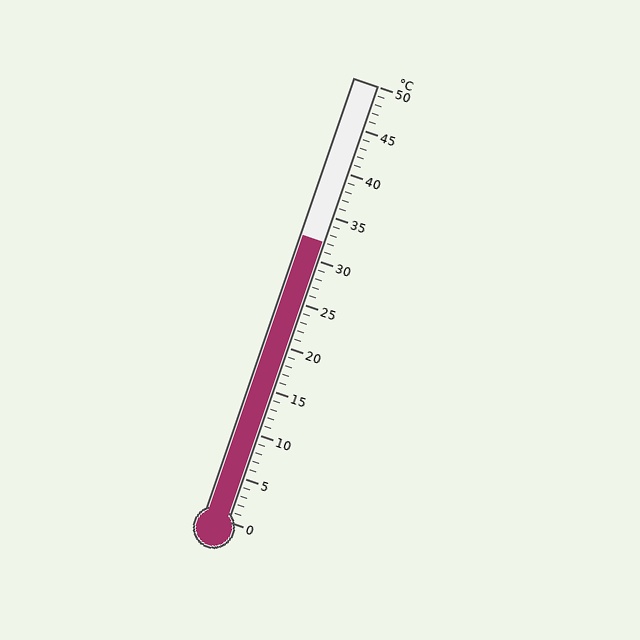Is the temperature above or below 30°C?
The temperature is above 30°C.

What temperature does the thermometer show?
The thermometer shows approximately 32°C.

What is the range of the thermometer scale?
The thermometer scale ranges from 0°C to 50°C.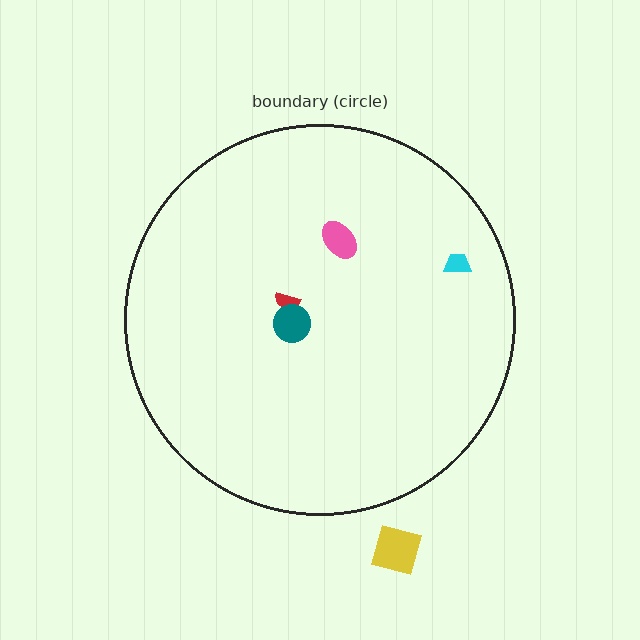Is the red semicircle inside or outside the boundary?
Inside.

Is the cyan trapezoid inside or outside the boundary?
Inside.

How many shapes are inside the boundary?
4 inside, 1 outside.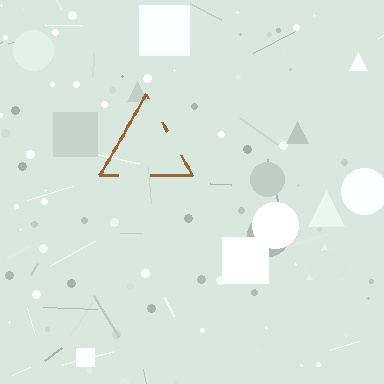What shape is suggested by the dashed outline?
The dashed outline suggests a triangle.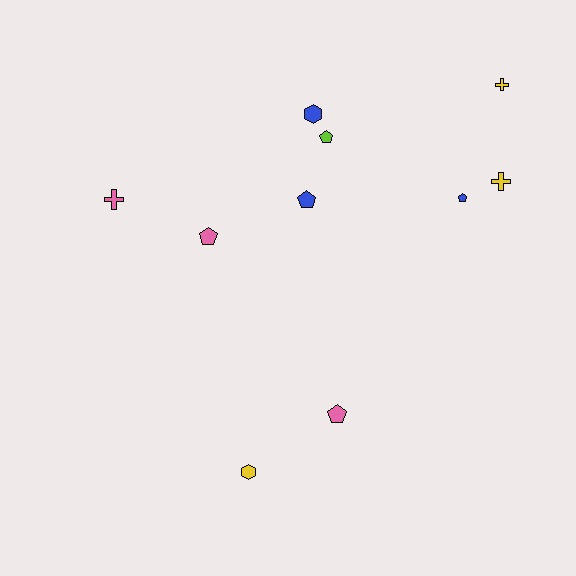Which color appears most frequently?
Yellow, with 3 objects.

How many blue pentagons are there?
There are 2 blue pentagons.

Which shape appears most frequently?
Pentagon, with 5 objects.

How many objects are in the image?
There are 10 objects.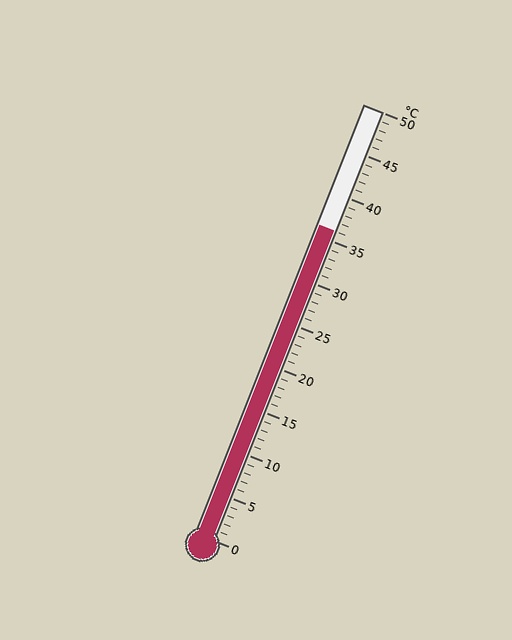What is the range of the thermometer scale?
The thermometer scale ranges from 0°C to 50°C.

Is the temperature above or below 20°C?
The temperature is above 20°C.